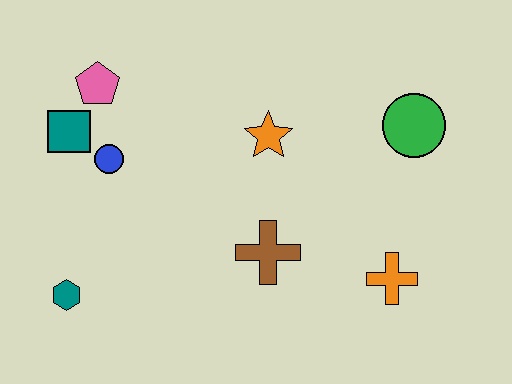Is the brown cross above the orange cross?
Yes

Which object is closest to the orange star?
The brown cross is closest to the orange star.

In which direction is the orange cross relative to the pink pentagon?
The orange cross is to the right of the pink pentagon.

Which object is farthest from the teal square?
The orange cross is farthest from the teal square.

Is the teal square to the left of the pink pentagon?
Yes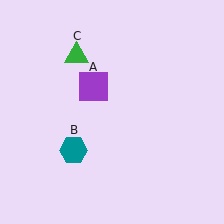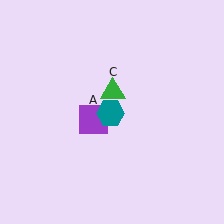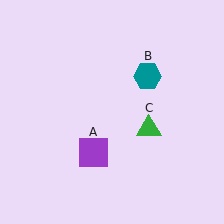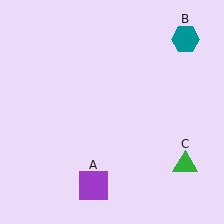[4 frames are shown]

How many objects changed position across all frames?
3 objects changed position: purple square (object A), teal hexagon (object B), green triangle (object C).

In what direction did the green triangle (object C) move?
The green triangle (object C) moved down and to the right.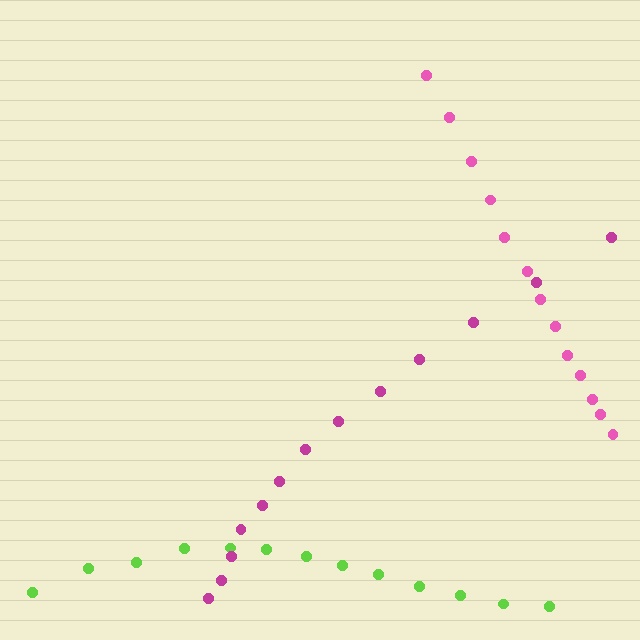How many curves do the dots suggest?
There are 3 distinct paths.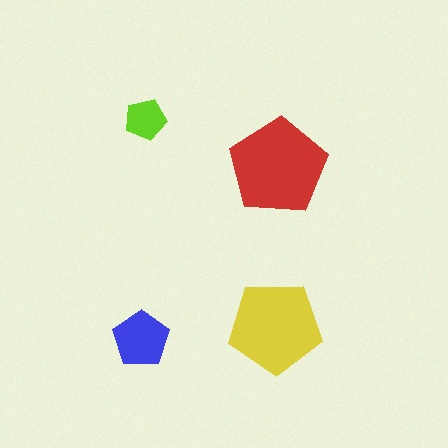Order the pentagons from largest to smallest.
the red one, the yellow one, the blue one, the lime one.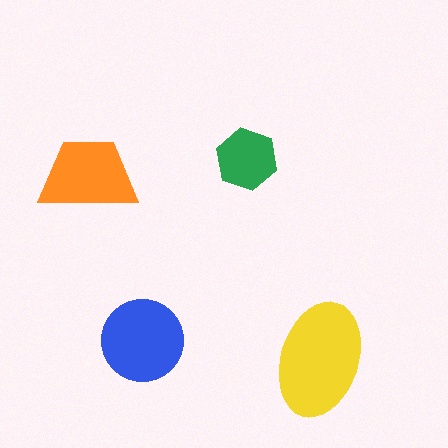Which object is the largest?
The yellow ellipse.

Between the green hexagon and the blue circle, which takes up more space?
The blue circle.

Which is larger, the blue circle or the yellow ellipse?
The yellow ellipse.